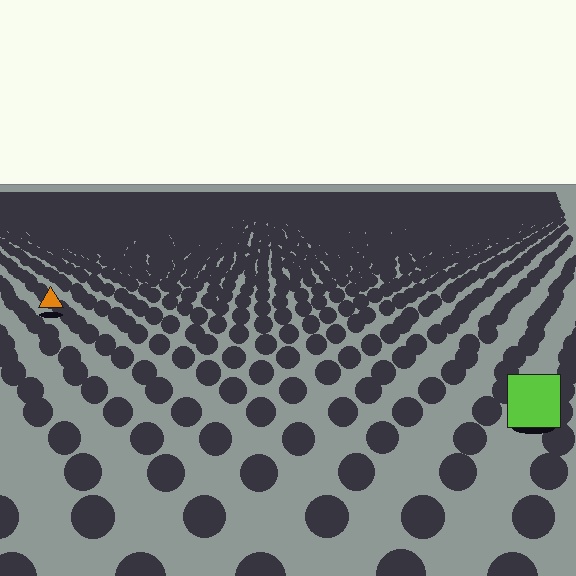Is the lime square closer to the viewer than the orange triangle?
Yes. The lime square is closer — you can tell from the texture gradient: the ground texture is coarser near it.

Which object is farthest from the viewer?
The orange triangle is farthest from the viewer. It appears smaller and the ground texture around it is denser.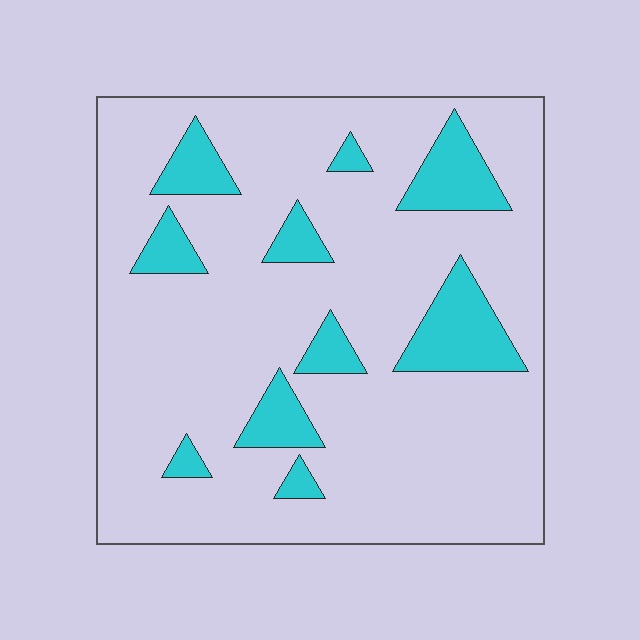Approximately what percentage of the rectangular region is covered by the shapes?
Approximately 15%.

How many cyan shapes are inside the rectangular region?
10.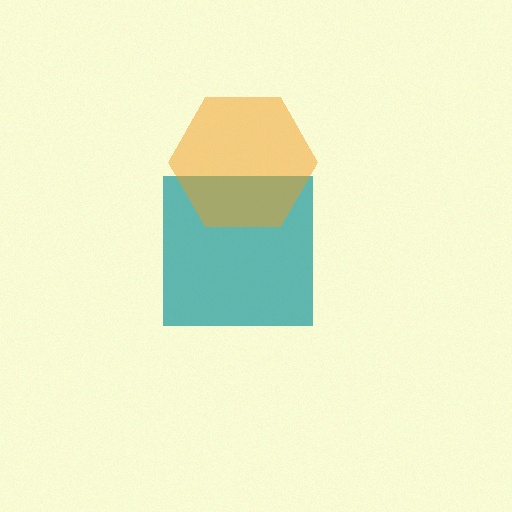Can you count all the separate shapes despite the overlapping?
Yes, there are 2 separate shapes.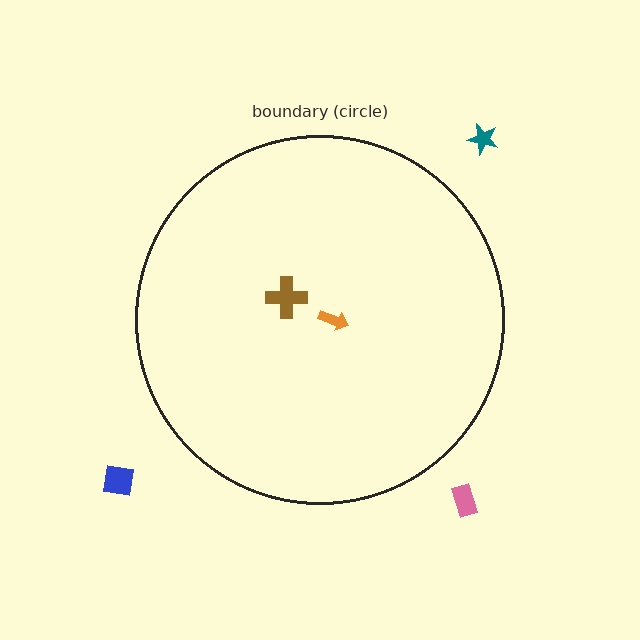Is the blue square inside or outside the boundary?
Outside.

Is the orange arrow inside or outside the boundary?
Inside.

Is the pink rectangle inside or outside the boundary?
Outside.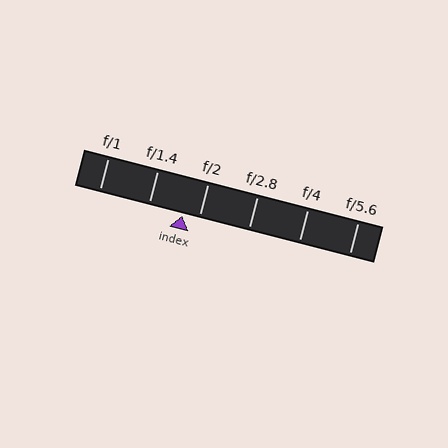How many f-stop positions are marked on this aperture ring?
There are 6 f-stop positions marked.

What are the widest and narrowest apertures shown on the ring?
The widest aperture shown is f/1 and the narrowest is f/5.6.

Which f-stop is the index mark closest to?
The index mark is closest to f/2.